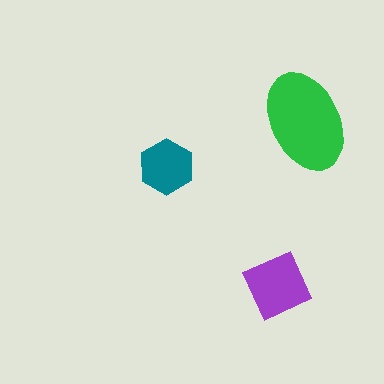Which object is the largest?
The green ellipse.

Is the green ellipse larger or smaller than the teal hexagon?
Larger.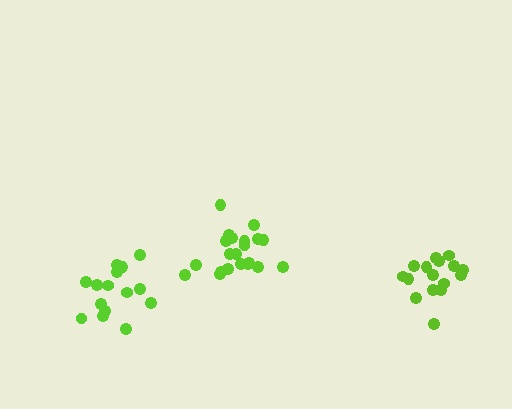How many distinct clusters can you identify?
There are 3 distinct clusters.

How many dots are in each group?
Group 1: 15 dots, Group 2: 16 dots, Group 3: 21 dots (52 total).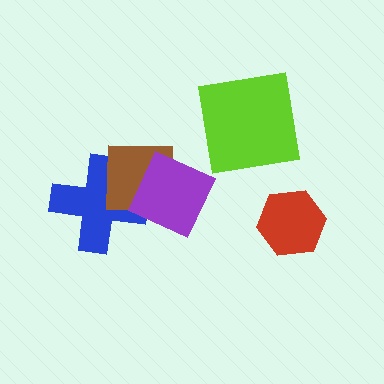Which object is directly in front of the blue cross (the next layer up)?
The brown square is directly in front of the blue cross.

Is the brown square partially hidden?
Yes, it is partially covered by another shape.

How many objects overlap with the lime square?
0 objects overlap with the lime square.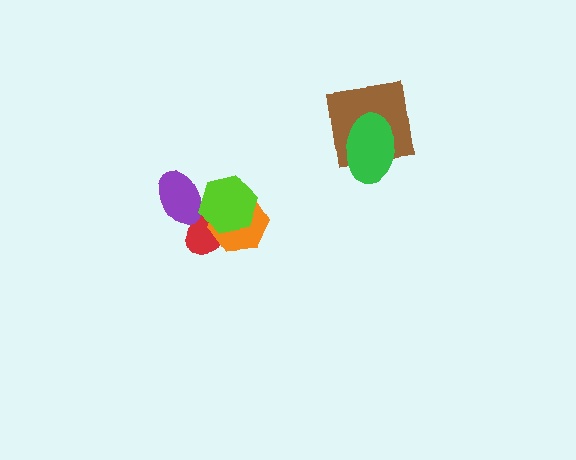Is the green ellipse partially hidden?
No, no other shape covers it.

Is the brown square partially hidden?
Yes, it is partially covered by another shape.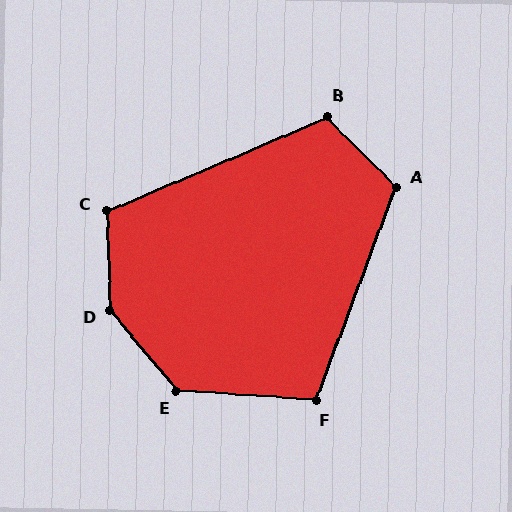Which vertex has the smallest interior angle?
F, at approximately 107 degrees.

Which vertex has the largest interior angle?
D, at approximately 142 degrees.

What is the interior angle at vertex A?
Approximately 115 degrees (obtuse).